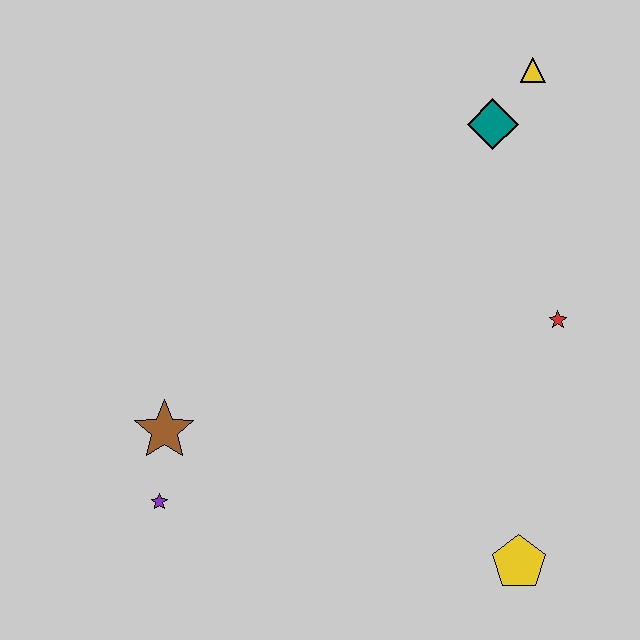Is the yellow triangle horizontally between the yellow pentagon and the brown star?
No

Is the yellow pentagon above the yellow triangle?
No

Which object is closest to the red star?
The teal diamond is closest to the red star.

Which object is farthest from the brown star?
The yellow triangle is farthest from the brown star.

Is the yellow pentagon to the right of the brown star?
Yes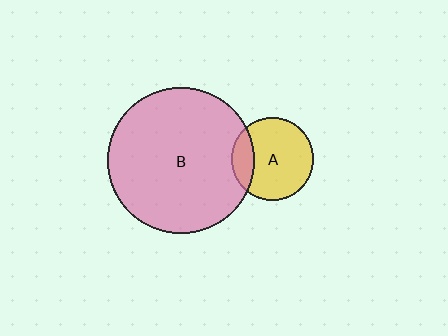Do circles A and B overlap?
Yes.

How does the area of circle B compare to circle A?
Approximately 3.1 times.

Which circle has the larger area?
Circle B (pink).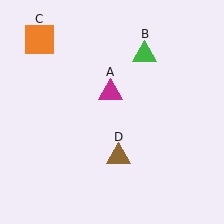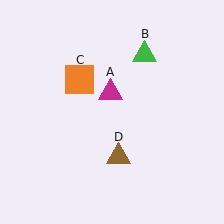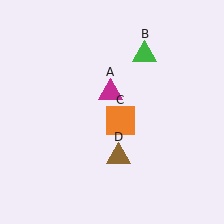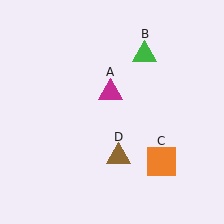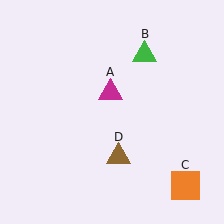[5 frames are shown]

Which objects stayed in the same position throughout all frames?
Magenta triangle (object A) and green triangle (object B) and brown triangle (object D) remained stationary.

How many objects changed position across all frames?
1 object changed position: orange square (object C).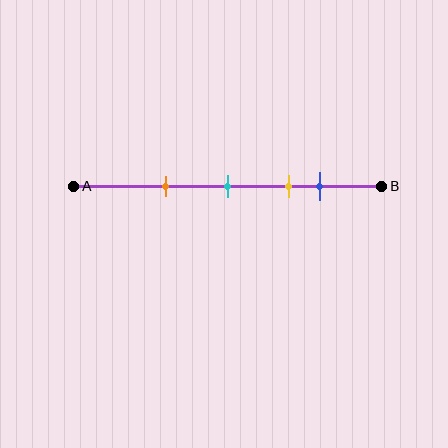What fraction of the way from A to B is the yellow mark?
The yellow mark is approximately 70% (0.7) of the way from A to B.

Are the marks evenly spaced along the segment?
No, the marks are not evenly spaced.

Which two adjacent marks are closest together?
The yellow and blue marks are the closest adjacent pair.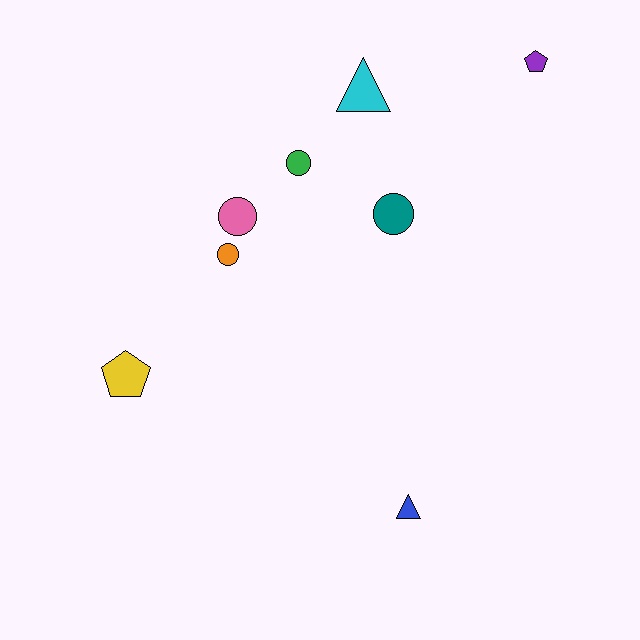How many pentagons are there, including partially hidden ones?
There are 2 pentagons.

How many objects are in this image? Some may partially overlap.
There are 8 objects.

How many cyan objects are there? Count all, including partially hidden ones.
There is 1 cyan object.